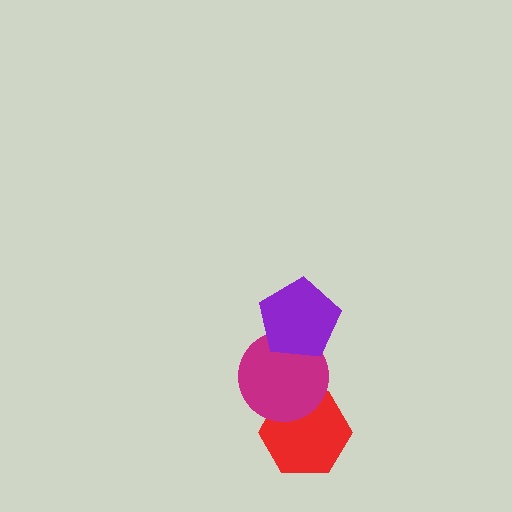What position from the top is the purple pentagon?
The purple pentagon is 1st from the top.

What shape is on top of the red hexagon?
The magenta circle is on top of the red hexagon.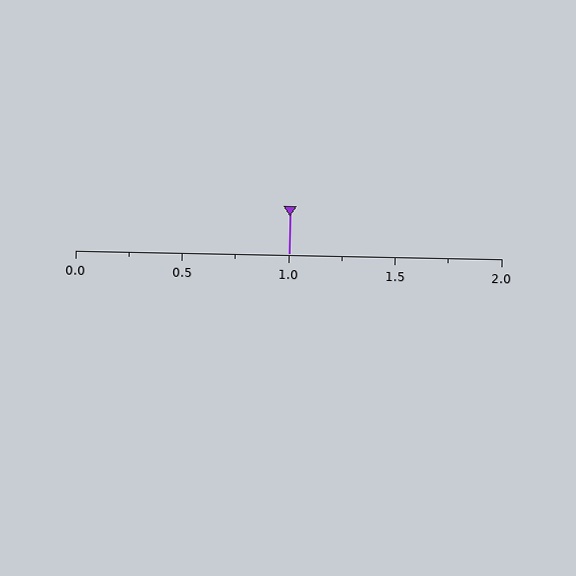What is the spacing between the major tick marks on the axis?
The major ticks are spaced 0.5 apart.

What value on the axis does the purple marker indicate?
The marker indicates approximately 1.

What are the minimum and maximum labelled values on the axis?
The axis runs from 0.0 to 2.0.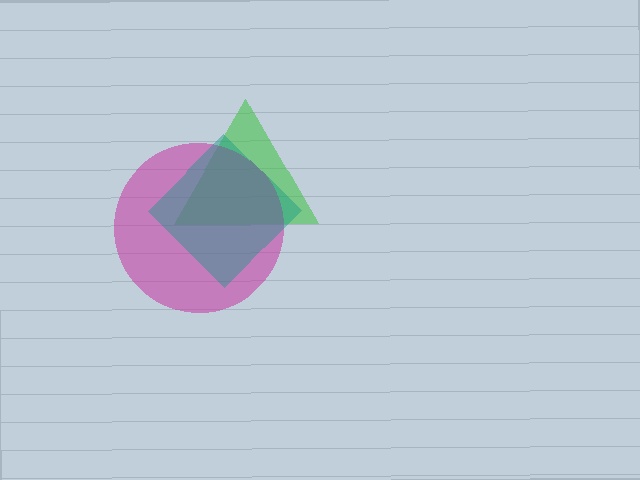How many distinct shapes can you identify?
There are 3 distinct shapes: a green triangle, a magenta circle, a teal diamond.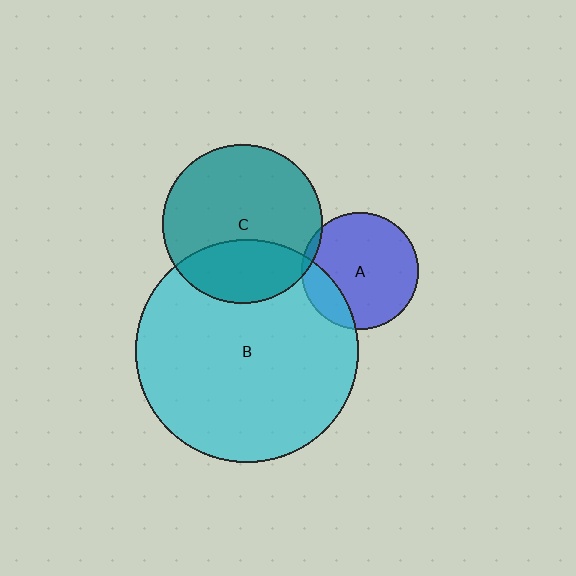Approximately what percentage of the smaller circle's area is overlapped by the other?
Approximately 30%.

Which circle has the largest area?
Circle B (cyan).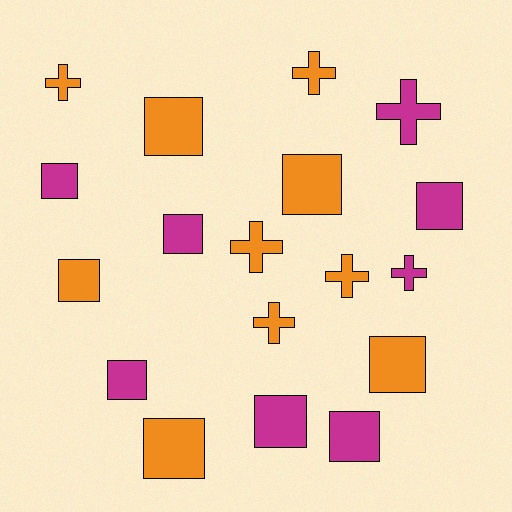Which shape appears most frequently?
Square, with 11 objects.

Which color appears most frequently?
Orange, with 10 objects.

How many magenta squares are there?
There are 6 magenta squares.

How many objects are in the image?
There are 18 objects.